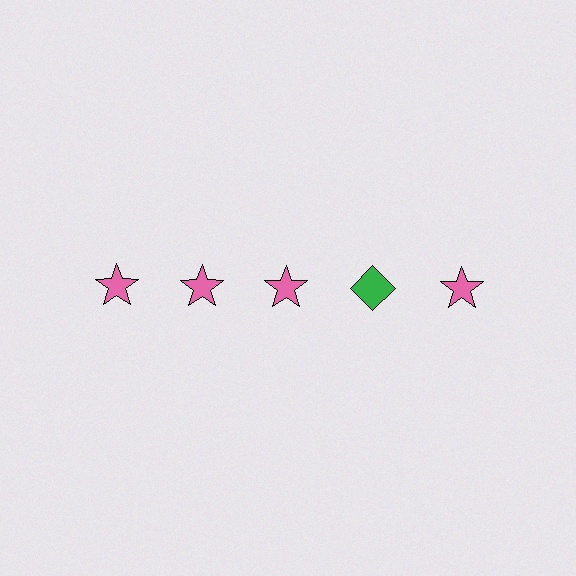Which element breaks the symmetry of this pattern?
The green diamond in the top row, second from right column breaks the symmetry. All other shapes are pink stars.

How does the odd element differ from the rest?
It differs in both color (green instead of pink) and shape (diamond instead of star).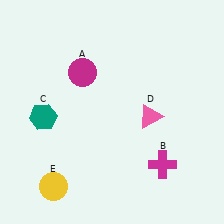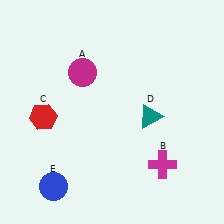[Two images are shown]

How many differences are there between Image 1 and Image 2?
There are 3 differences between the two images.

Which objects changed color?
C changed from teal to red. D changed from pink to teal. E changed from yellow to blue.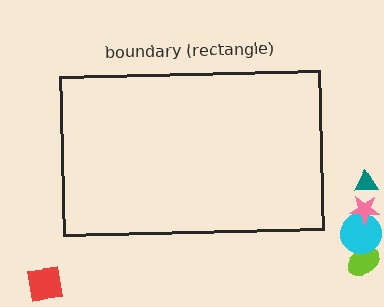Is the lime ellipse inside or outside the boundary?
Outside.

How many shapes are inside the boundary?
0 inside, 5 outside.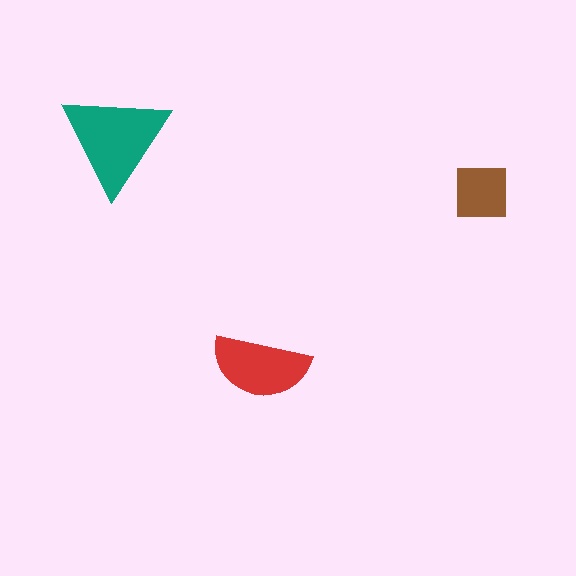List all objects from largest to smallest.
The teal triangle, the red semicircle, the brown square.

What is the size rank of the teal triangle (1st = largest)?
1st.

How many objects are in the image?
There are 3 objects in the image.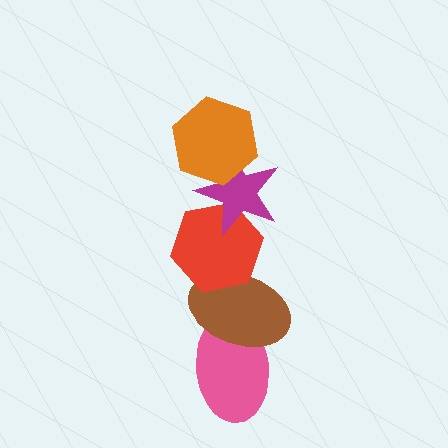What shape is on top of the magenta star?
The orange hexagon is on top of the magenta star.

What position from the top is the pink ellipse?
The pink ellipse is 5th from the top.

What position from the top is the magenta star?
The magenta star is 2nd from the top.